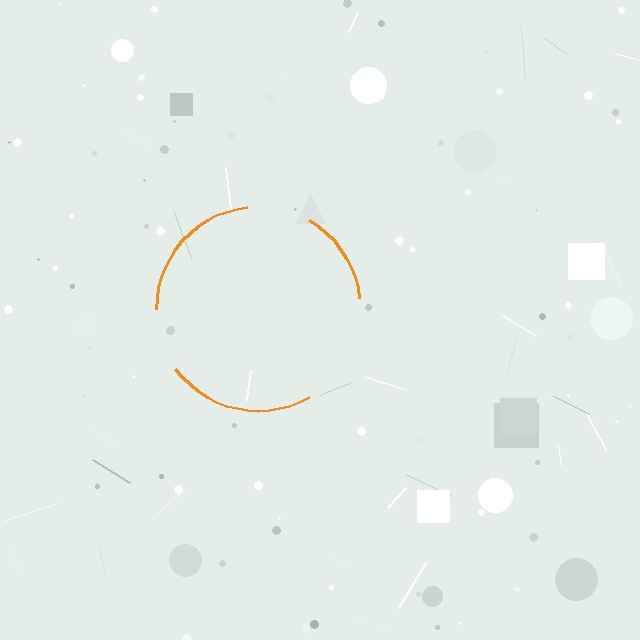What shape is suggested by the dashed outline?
The dashed outline suggests a circle.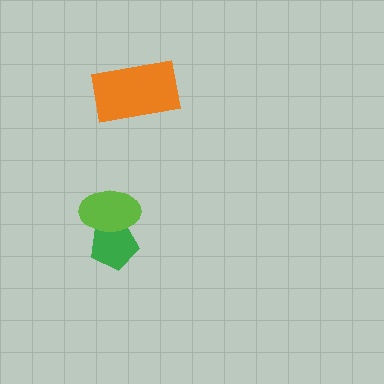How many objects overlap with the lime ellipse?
1 object overlaps with the lime ellipse.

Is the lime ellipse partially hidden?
No, no other shape covers it.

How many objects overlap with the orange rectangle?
0 objects overlap with the orange rectangle.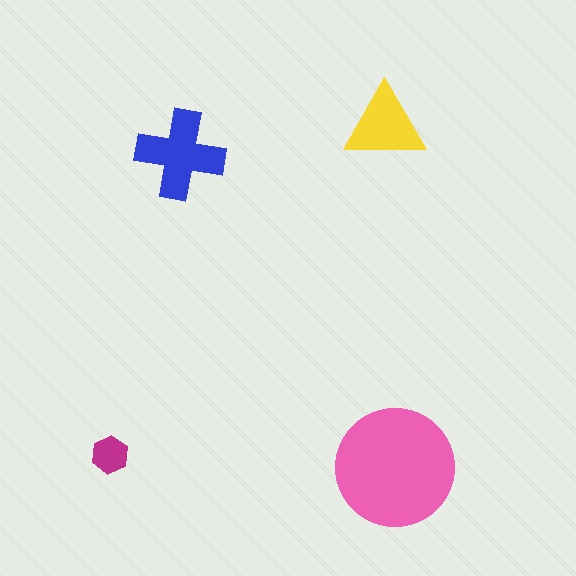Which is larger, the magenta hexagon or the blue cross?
The blue cross.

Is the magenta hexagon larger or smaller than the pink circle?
Smaller.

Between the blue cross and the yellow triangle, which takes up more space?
The blue cross.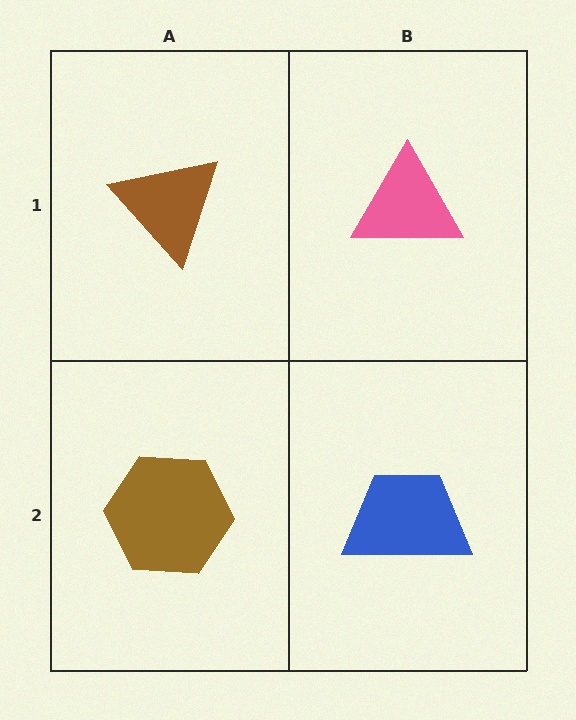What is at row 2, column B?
A blue trapezoid.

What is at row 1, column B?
A pink triangle.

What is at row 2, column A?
A brown hexagon.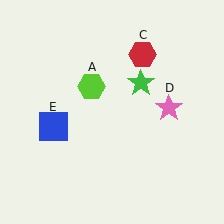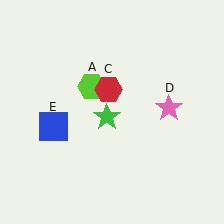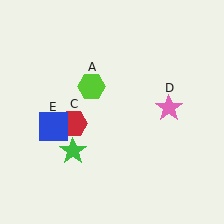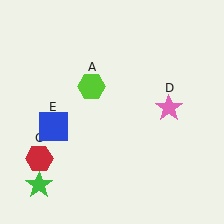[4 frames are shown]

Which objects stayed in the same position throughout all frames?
Lime hexagon (object A) and pink star (object D) and blue square (object E) remained stationary.